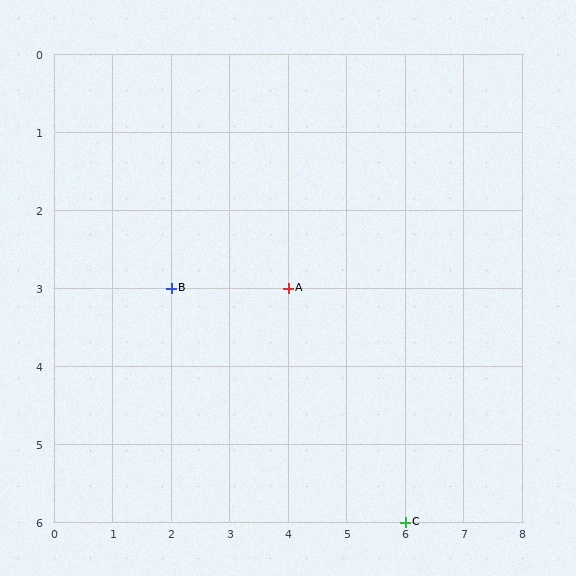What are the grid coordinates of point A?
Point A is at grid coordinates (4, 3).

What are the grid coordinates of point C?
Point C is at grid coordinates (6, 6).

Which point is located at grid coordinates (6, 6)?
Point C is at (6, 6).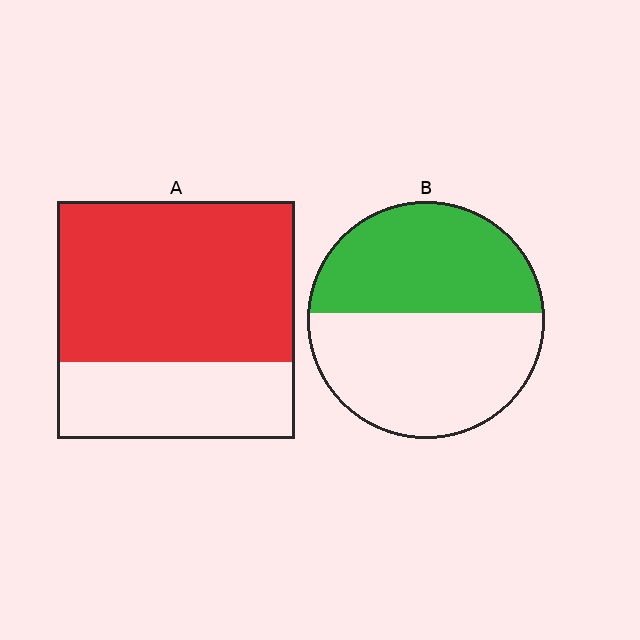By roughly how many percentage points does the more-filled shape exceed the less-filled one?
By roughly 20 percentage points (A over B).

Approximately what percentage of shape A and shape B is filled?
A is approximately 70% and B is approximately 45%.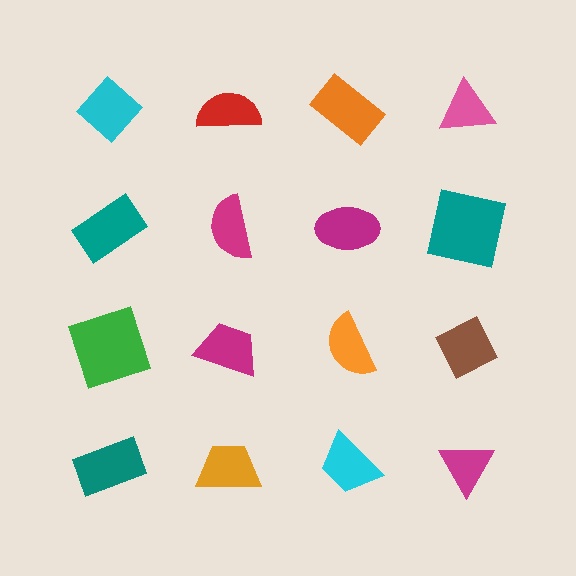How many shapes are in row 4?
4 shapes.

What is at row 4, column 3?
A cyan trapezoid.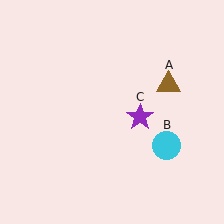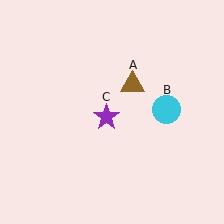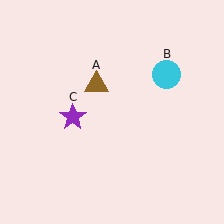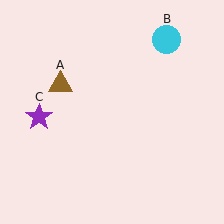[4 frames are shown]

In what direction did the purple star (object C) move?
The purple star (object C) moved left.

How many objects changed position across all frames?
3 objects changed position: brown triangle (object A), cyan circle (object B), purple star (object C).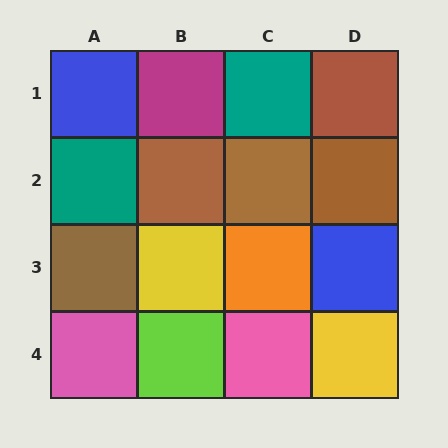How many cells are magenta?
1 cell is magenta.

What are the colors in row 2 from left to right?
Teal, brown, brown, brown.